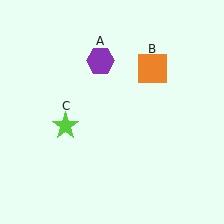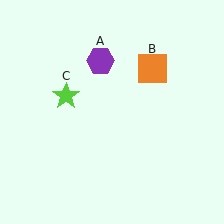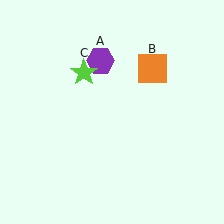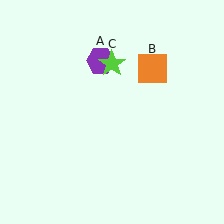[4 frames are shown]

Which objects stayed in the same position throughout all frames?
Purple hexagon (object A) and orange square (object B) remained stationary.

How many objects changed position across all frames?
1 object changed position: lime star (object C).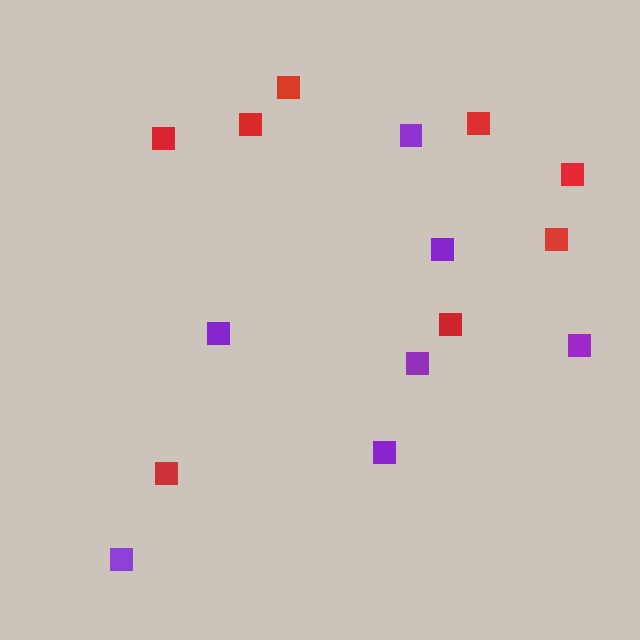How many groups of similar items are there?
There are 2 groups: one group of purple squares (7) and one group of red squares (8).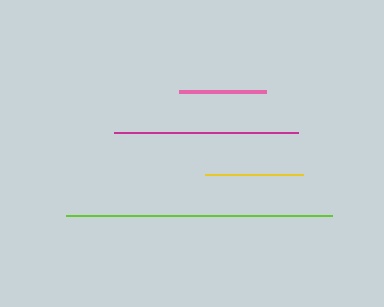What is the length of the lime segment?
The lime segment is approximately 267 pixels long.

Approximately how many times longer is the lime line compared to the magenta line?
The lime line is approximately 1.5 times the length of the magenta line.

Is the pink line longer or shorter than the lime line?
The lime line is longer than the pink line.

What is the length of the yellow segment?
The yellow segment is approximately 98 pixels long.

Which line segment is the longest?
The lime line is the longest at approximately 267 pixels.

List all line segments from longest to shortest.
From longest to shortest: lime, magenta, yellow, pink.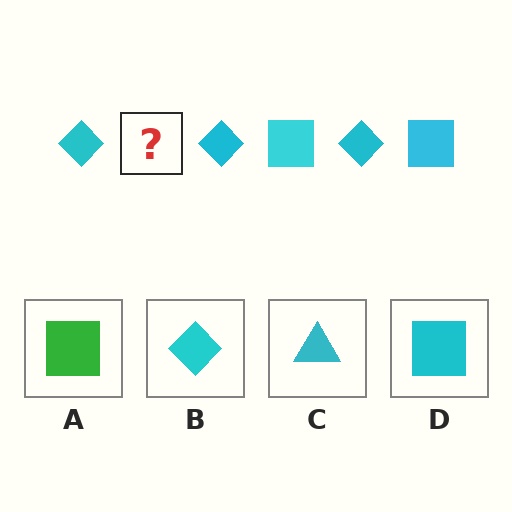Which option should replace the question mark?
Option D.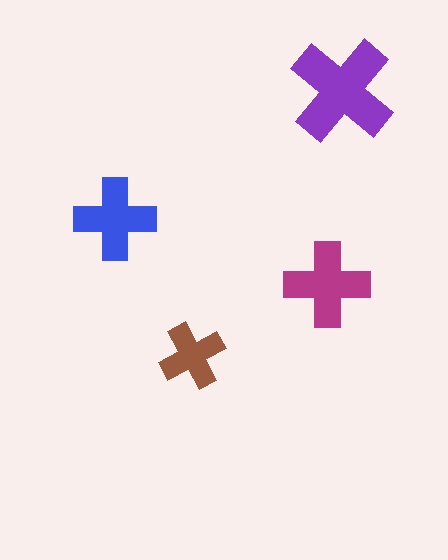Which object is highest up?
The purple cross is topmost.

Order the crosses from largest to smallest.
the purple one, the magenta one, the blue one, the brown one.